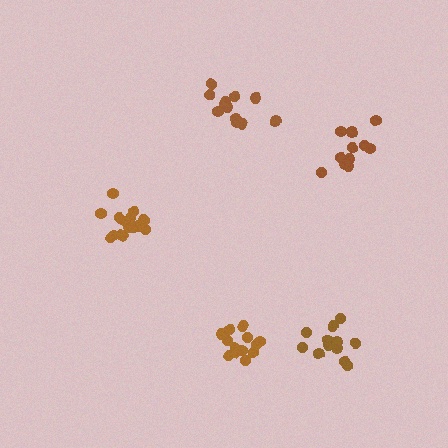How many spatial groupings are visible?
There are 5 spatial groupings.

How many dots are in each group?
Group 1: 11 dots, Group 2: 16 dots, Group 3: 13 dots, Group 4: 13 dots, Group 5: 12 dots (65 total).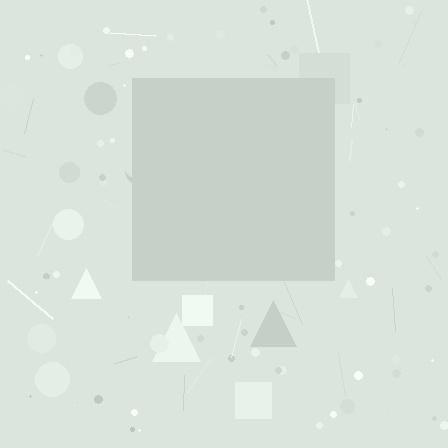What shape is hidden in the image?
A square is hidden in the image.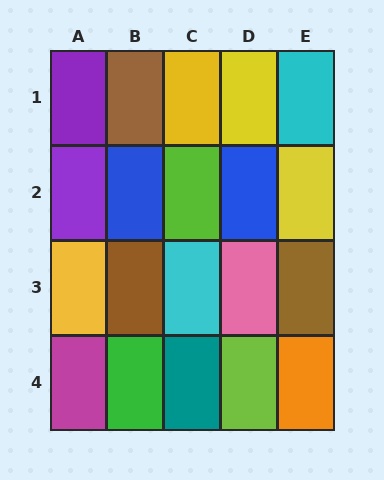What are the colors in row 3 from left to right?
Yellow, brown, cyan, pink, brown.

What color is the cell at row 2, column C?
Lime.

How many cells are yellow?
4 cells are yellow.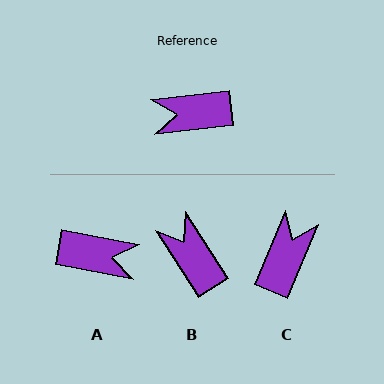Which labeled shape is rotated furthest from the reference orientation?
A, about 163 degrees away.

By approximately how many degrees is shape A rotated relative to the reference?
Approximately 163 degrees counter-clockwise.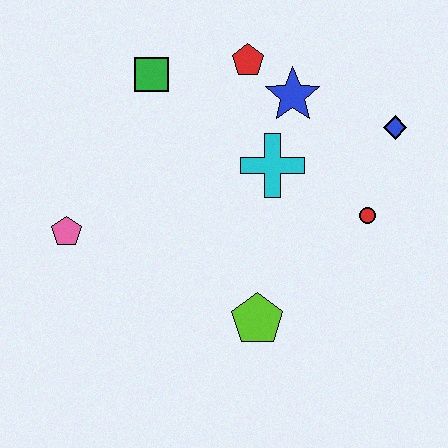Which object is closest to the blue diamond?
The red circle is closest to the blue diamond.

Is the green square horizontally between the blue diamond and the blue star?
No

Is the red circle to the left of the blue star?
No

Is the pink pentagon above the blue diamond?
No